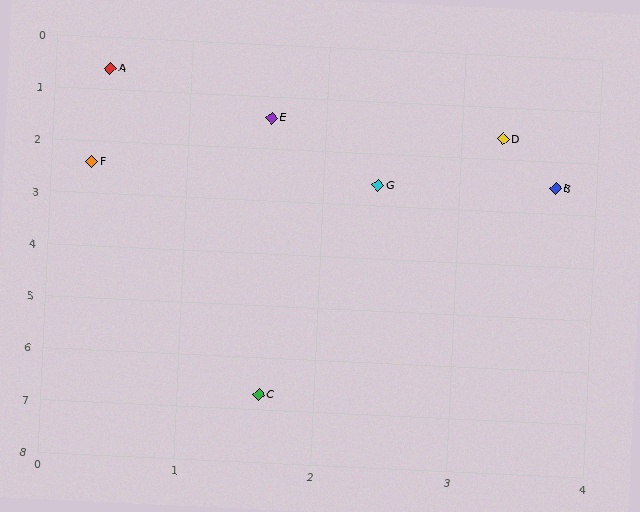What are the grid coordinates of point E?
Point E is at approximately (1.6, 1.4).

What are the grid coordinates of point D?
Point D is at approximately (3.3, 1.6).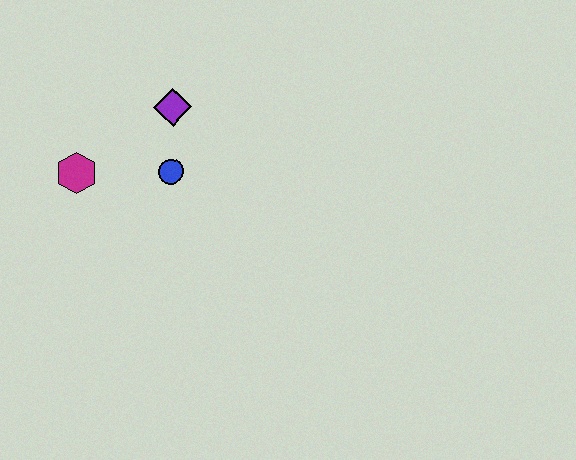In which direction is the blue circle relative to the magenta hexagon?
The blue circle is to the right of the magenta hexagon.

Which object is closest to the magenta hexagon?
The blue circle is closest to the magenta hexagon.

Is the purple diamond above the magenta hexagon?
Yes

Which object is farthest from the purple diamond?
The magenta hexagon is farthest from the purple diamond.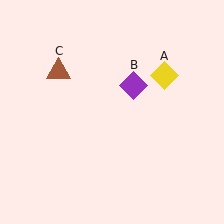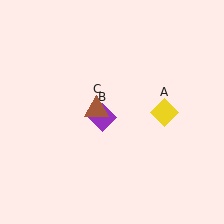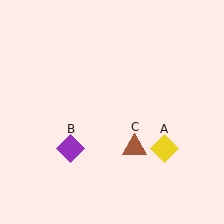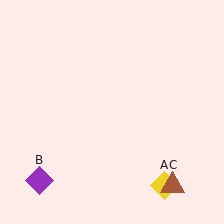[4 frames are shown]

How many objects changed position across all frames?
3 objects changed position: yellow diamond (object A), purple diamond (object B), brown triangle (object C).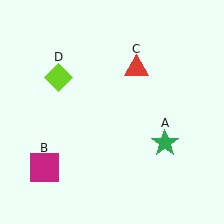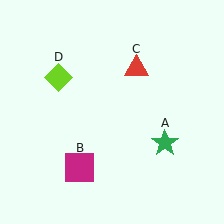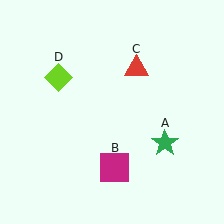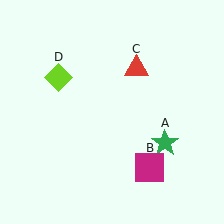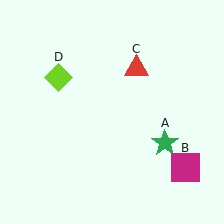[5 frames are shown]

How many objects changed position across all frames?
1 object changed position: magenta square (object B).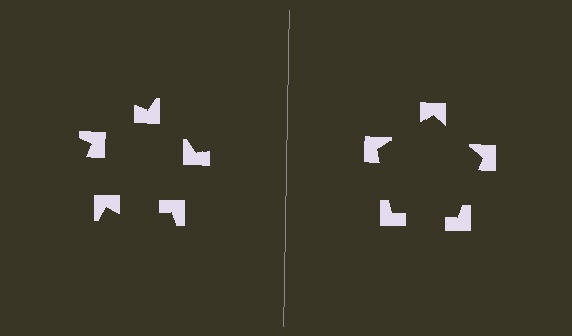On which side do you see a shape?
An illusory pentagon appears on the right side. On the left side the wedge cuts are rotated, so no coherent shape forms.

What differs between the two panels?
The notched squares are positioned identically on both sides; only the wedge orientations differ. On the right they align to a pentagon; on the left they are misaligned.